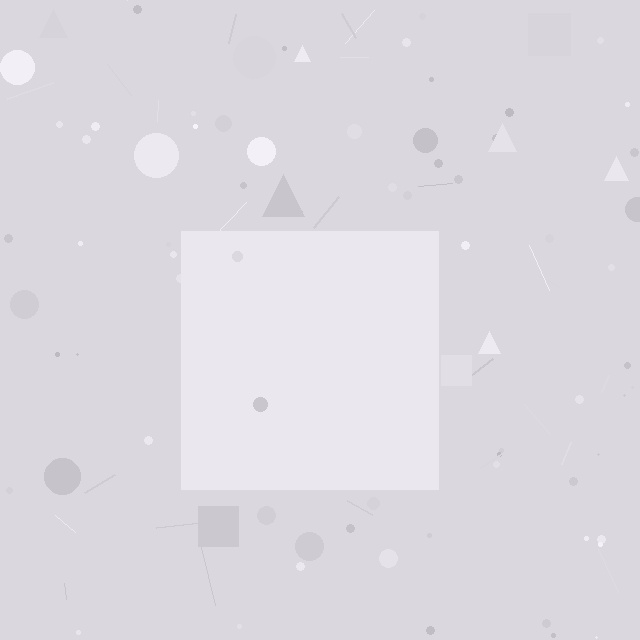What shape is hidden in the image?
A square is hidden in the image.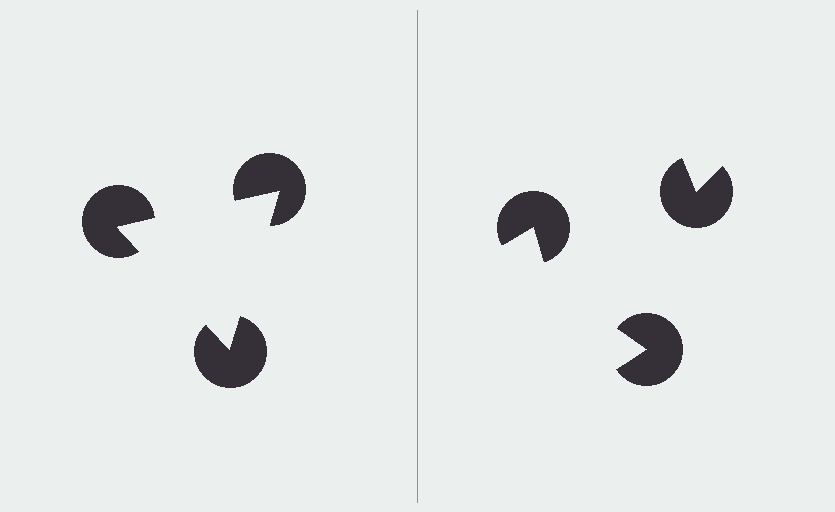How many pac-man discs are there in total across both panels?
6 — 3 on each side.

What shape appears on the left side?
An illusory triangle.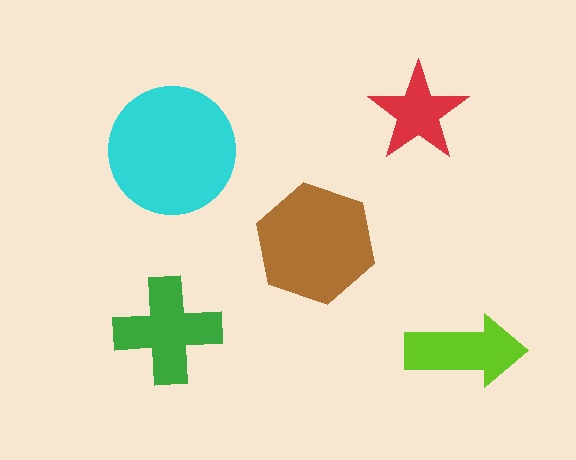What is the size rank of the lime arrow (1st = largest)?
4th.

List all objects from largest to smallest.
The cyan circle, the brown hexagon, the green cross, the lime arrow, the red star.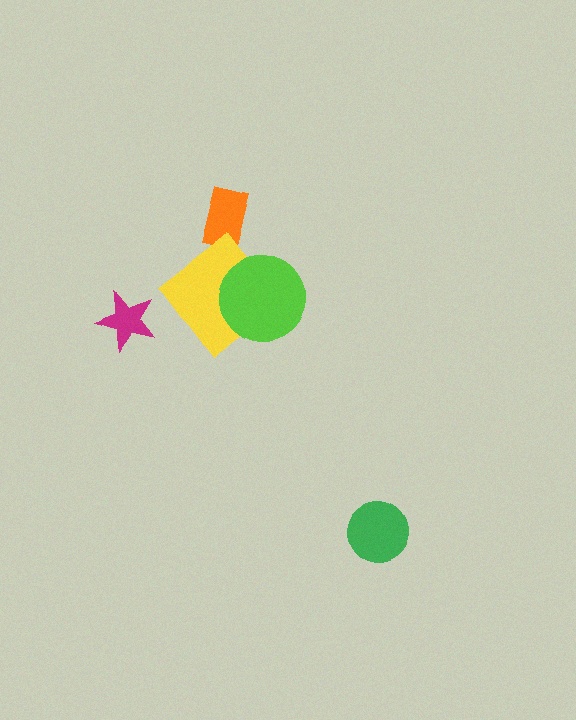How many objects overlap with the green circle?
0 objects overlap with the green circle.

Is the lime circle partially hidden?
No, no other shape covers it.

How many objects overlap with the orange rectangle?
0 objects overlap with the orange rectangle.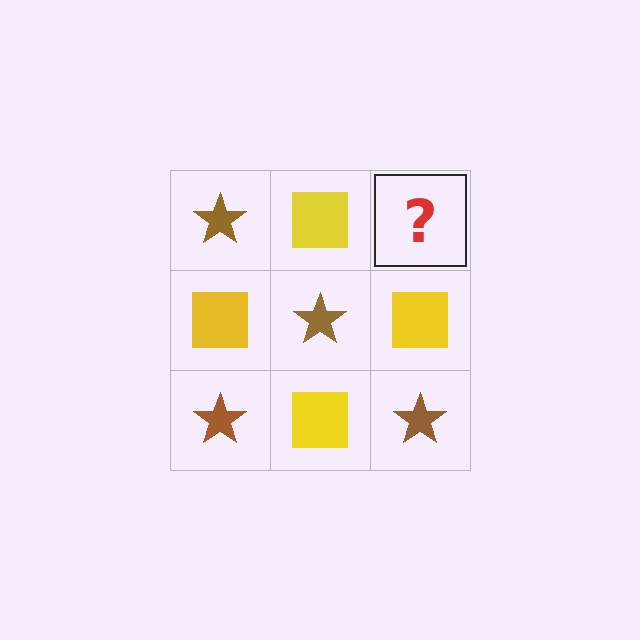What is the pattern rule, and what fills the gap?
The rule is that it alternates brown star and yellow square in a checkerboard pattern. The gap should be filled with a brown star.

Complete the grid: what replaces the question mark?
The question mark should be replaced with a brown star.